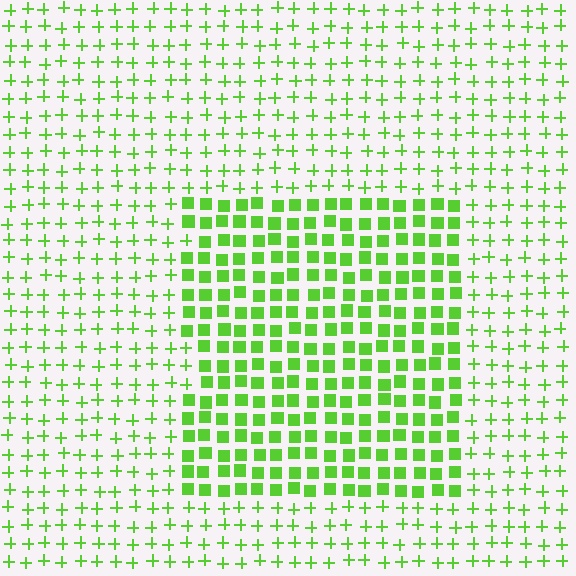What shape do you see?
I see a rectangle.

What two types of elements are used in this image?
The image uses squares inside the rectangle region and plus signs outside it.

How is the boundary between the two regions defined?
The boundary is defined by a change in element shape: squares inside vs. plus signs outside. All elements share the same color and spacing.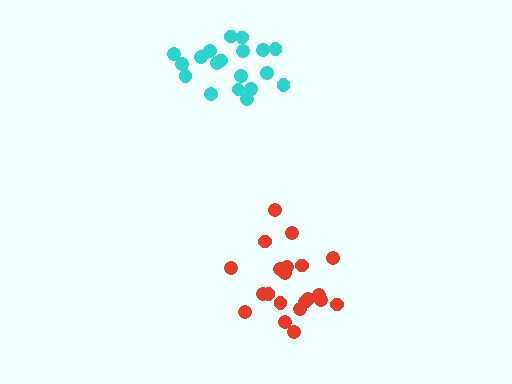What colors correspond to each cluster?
The clusters are colored: red, cyan.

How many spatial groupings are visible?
There are 2 spatial groupings.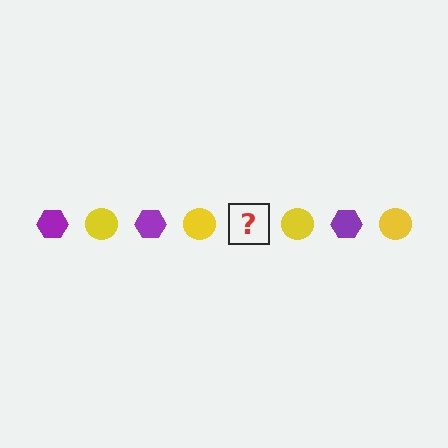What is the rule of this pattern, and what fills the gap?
The rule is that the pattern alternates between purple hexagon and yellow circle. The gap should be filled with a purple hexagon.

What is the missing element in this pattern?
The missing element is a purple hexagon.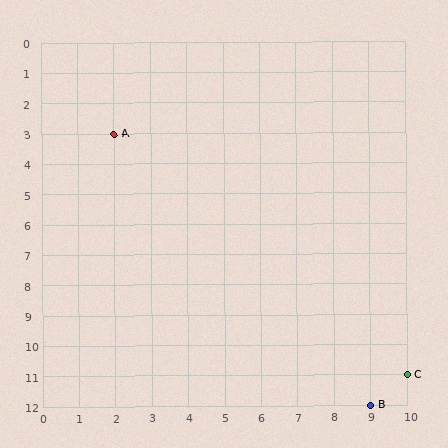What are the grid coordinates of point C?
Point C is at grid coordinates (10, 11).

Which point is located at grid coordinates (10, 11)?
Point C is at (10, 11).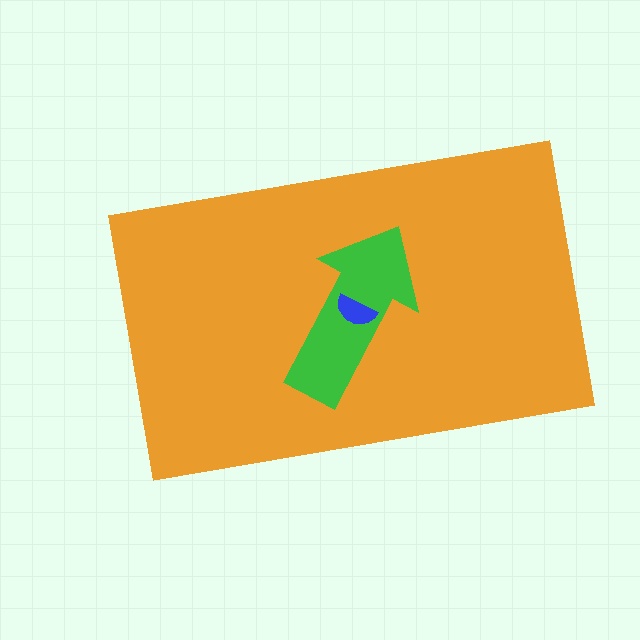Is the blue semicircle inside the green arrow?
Yes.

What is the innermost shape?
The blue semicircle.